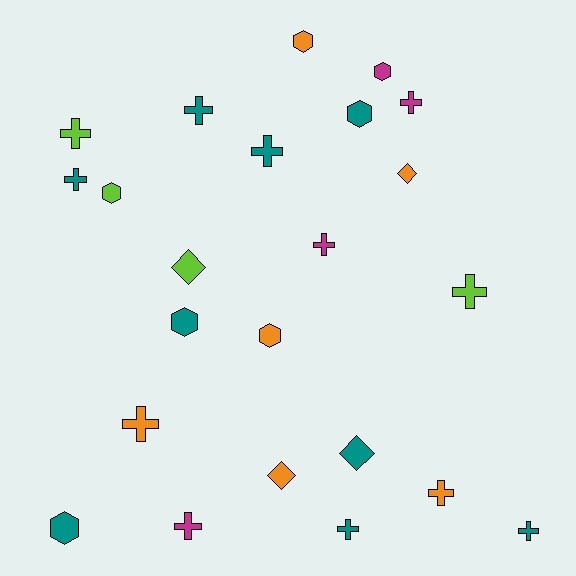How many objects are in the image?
There are 23 objects.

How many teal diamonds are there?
There is 1 teal diamond.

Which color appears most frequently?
Teal, with 9 objects.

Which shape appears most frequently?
Cross, with 12 objects.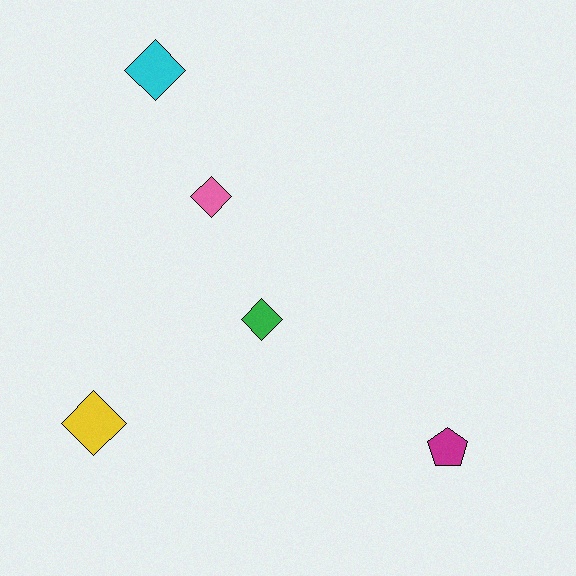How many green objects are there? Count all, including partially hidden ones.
There is 1 green object.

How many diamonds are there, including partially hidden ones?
There are 4 diamonds.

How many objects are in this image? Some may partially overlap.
There are 5 objects.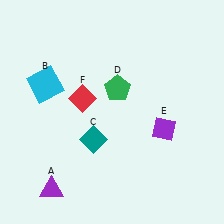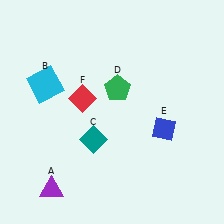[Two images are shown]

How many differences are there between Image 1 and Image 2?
There is 1 difference between the two images.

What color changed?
The diamond (E) changed from purple in Image 1 to blue in Image 2.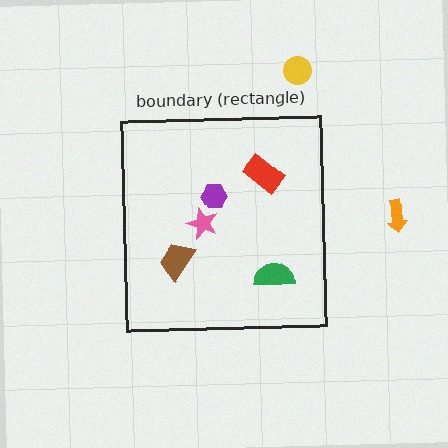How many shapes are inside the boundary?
5 inside, 2 outside.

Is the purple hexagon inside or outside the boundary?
Inside.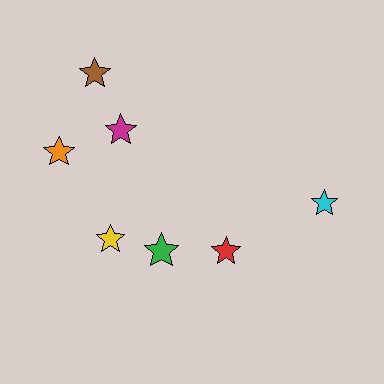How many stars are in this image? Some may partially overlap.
There are 7 stars.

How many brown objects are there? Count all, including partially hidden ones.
There is 1 brown object.